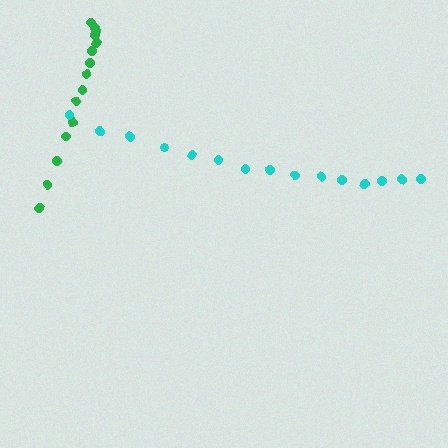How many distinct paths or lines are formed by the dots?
There are 2 distinct paths.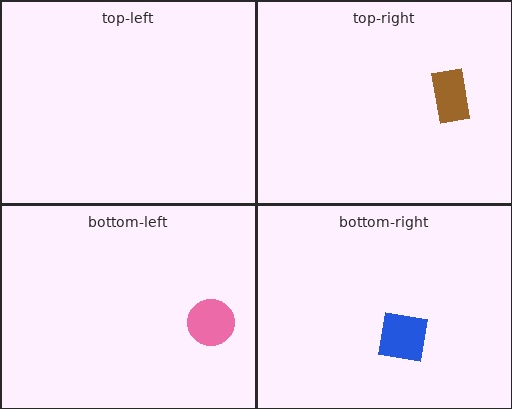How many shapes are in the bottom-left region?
1.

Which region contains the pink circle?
The bottom-left region.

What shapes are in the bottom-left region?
The pink circle.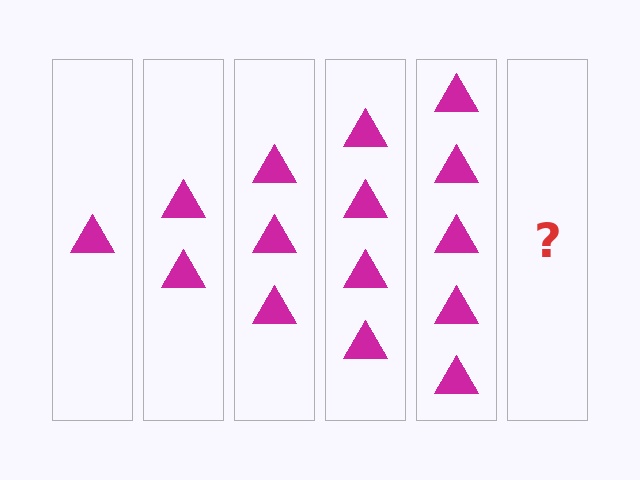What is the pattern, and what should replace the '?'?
The pattern is that each step adds one more triangle. The '?' should be 6 triangles.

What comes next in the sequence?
The next element should be 6 triangles.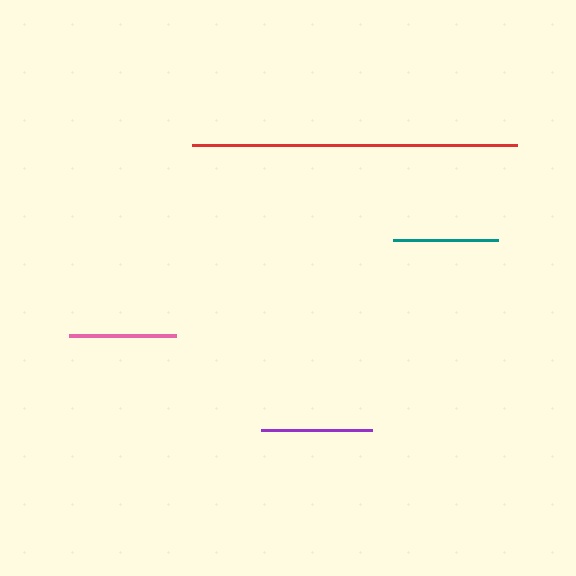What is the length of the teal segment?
The teal segment is approximately 105 pixels long.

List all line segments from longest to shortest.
From longest to shortest: red, purple, pink, teal.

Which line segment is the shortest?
The teal line is the shortest at approximately 105 pixels.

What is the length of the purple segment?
The purple segment is approximately 110 pixels long.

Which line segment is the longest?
The red line is the longest at approximately 325 pixels.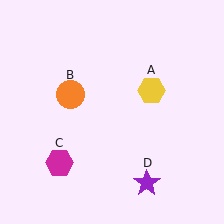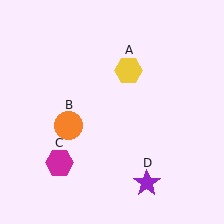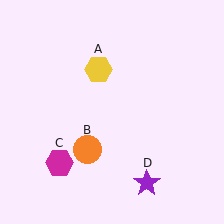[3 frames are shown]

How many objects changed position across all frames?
2 objects changed position: yellow hexagon (object A), orange circle (object B).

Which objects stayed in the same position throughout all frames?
Magenta hexagon (object C) and purple star (object D) remained stationary.